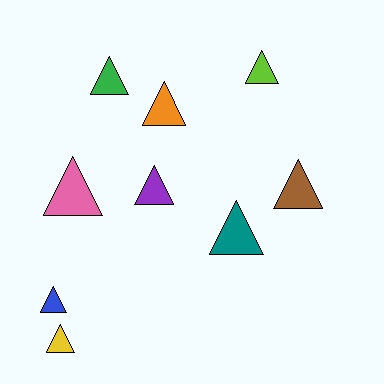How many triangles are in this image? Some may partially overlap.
There are 9 triangles.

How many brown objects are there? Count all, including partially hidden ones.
There is 1 brown object.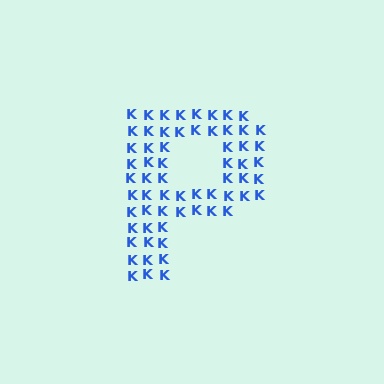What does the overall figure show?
The overall figure shows the letter P.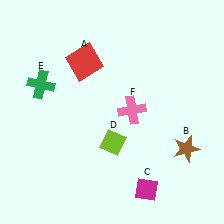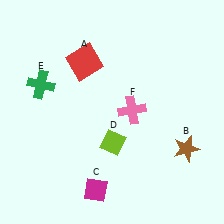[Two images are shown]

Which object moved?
The magenta diamond (C) moved left.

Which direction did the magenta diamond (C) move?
The magenta diamond (C) moved left.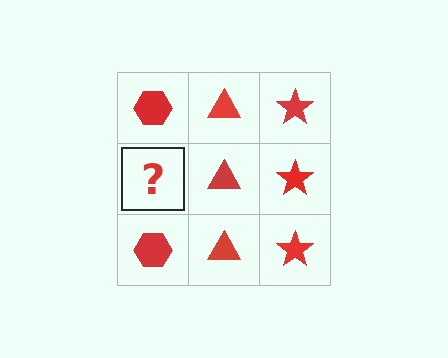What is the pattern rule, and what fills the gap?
The rule is that each column has a consistent shape. The gap should be filled with a red hexagon.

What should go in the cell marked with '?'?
The missing cell should contain a red hexagon.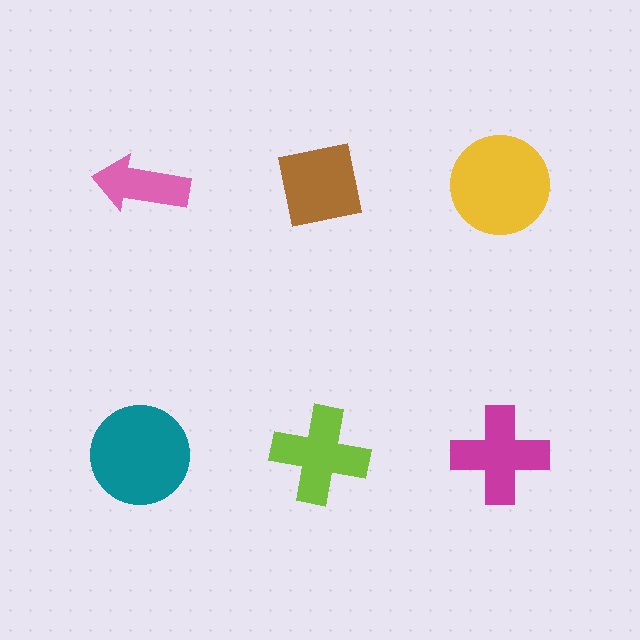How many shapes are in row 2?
3 shapes.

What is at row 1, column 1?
A pink arrow.